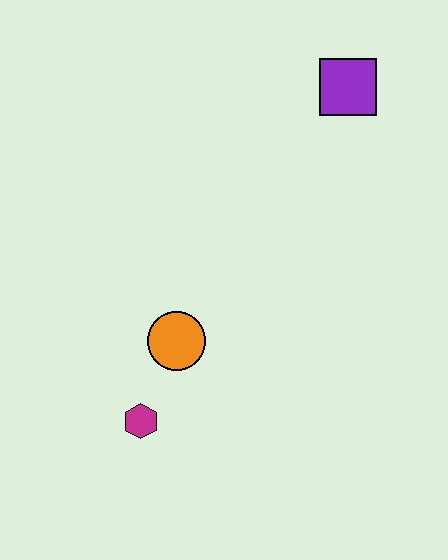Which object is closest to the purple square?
The orange circle is closest to the purple square.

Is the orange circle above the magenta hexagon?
Yes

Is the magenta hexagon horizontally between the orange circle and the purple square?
No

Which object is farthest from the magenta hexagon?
The purple square is farthest from the magenta hexagon.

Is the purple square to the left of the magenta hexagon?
No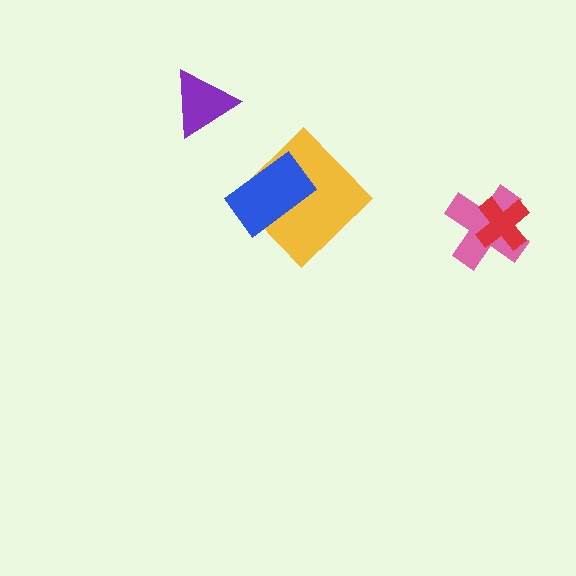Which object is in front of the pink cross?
The red cross is in front of the pink cross.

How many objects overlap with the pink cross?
1 object overlaps with the pink cross.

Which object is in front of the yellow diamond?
The blue rectangle is in front of the yellow diamond.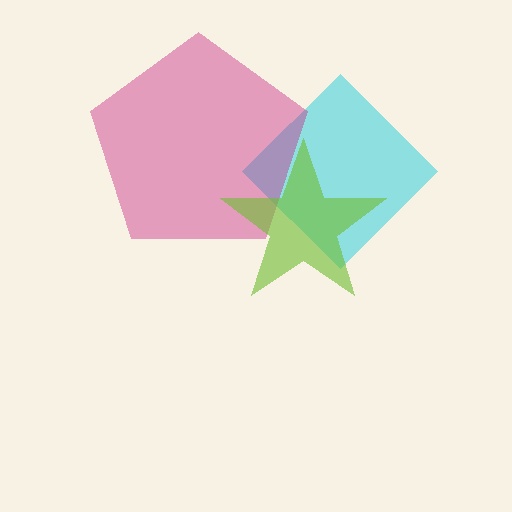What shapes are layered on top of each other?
The layered shapes are: a cyan diamond, a magenta pentagon, a lime star.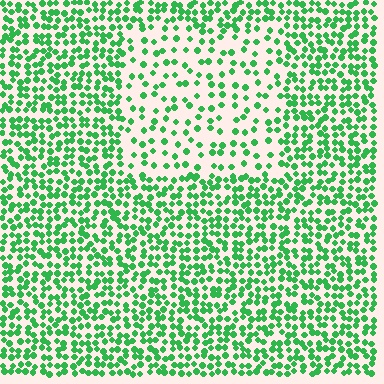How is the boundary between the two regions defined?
The boundary is defined by a change in element density (approximately 2.2x ratio). All elements are the same color, size, and shape.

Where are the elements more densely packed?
The elements are more densely packed outside the rectangle boundary.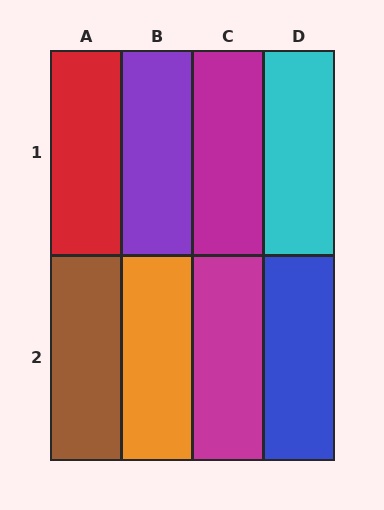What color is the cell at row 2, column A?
Brown.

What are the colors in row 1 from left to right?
Red, purple, magenta, cyan.